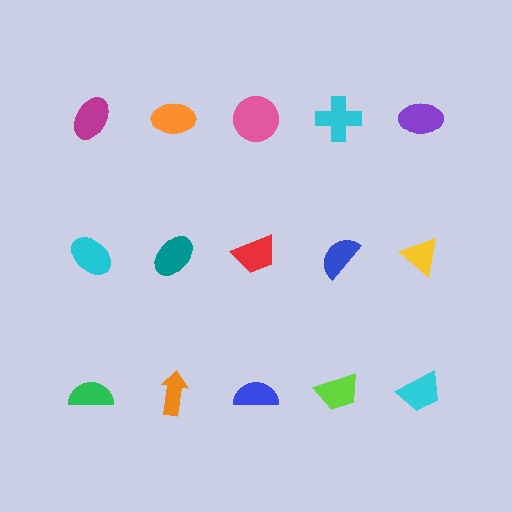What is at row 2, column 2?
A teal ellipse.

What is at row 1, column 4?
A cyan cross.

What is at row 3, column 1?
A green semicircle.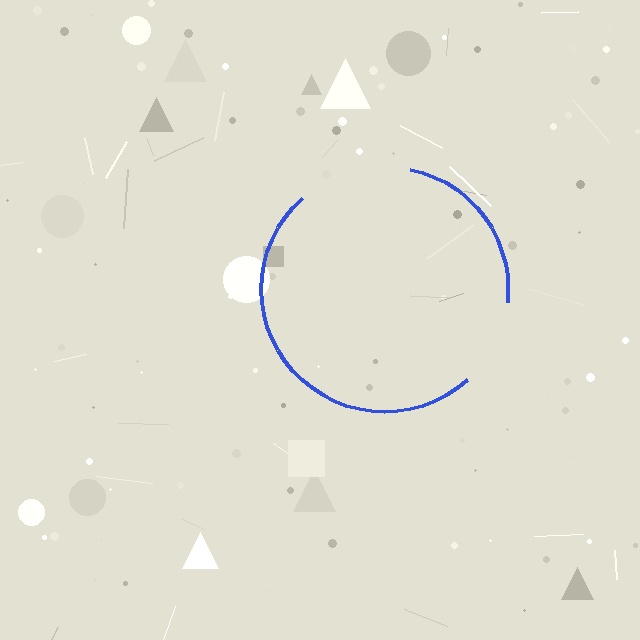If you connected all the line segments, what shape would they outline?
They would outline a circle.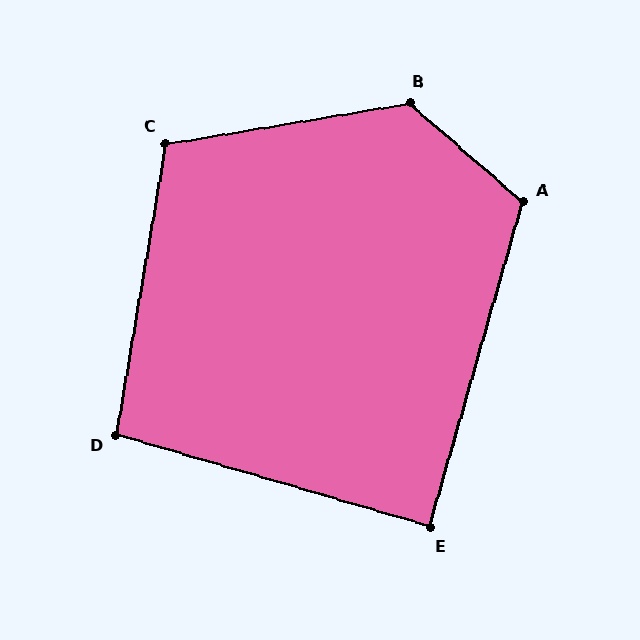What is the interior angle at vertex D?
Approximately 97 degrees (obtuse).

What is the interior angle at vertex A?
Approximately 115 degrees (obtuse).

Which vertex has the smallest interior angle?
E, at approximately 90 degrees.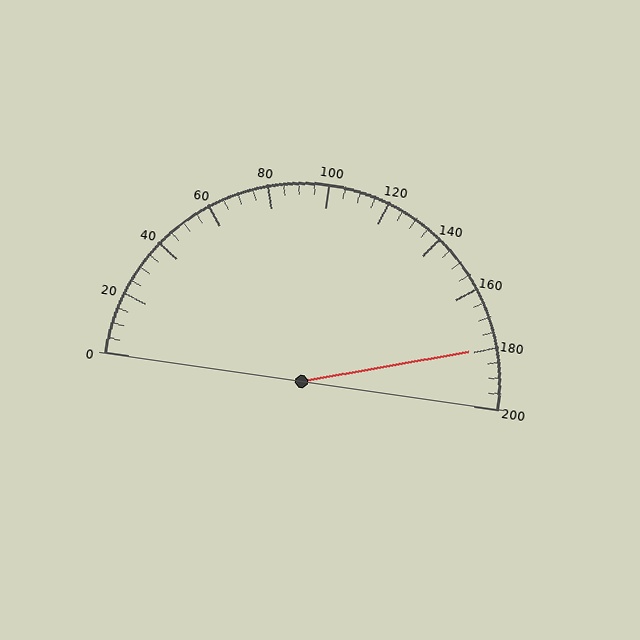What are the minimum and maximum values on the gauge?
The gauge ranges from 0 to 200.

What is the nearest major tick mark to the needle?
The nearest major tick mark is 180.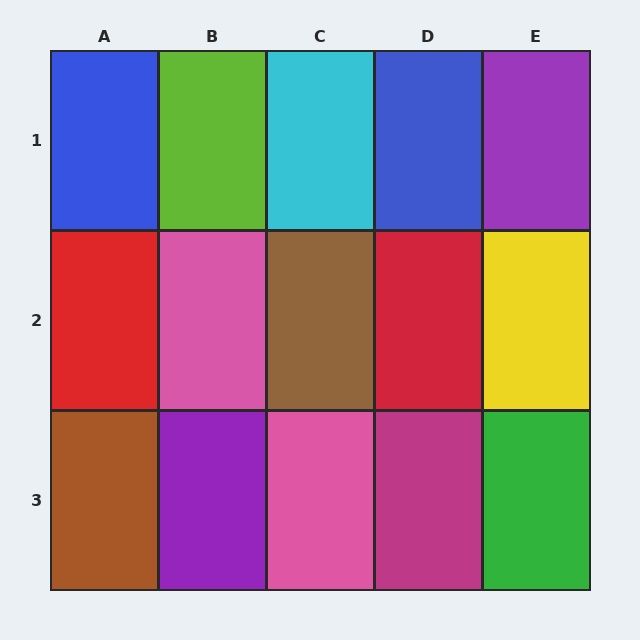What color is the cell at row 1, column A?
Blue.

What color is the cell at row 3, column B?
Purple.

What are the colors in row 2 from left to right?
Red, pink, brown, red, yellow.